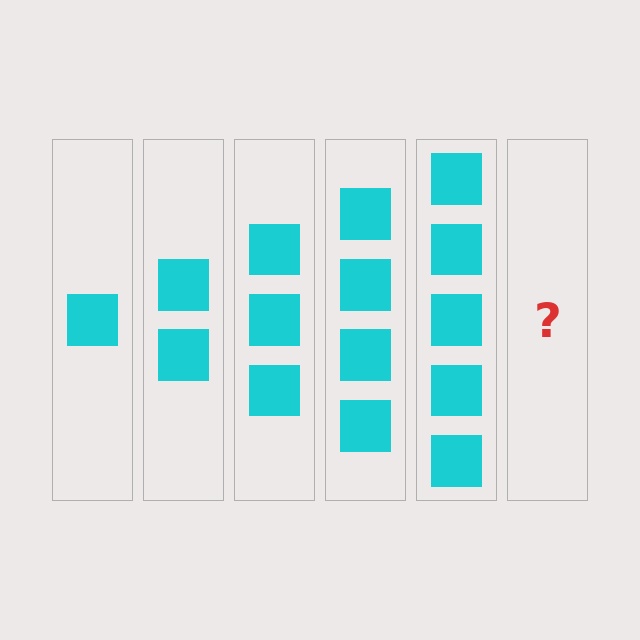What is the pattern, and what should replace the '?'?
The pattern is that each step adds one more square. The '?' should be 6 squares.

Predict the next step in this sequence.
The next step is 6 squares.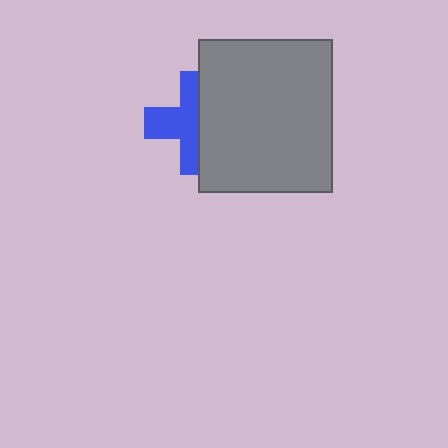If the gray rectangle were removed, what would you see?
You would see the complete blue cross.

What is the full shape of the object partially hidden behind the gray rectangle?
The partially hidden object is a blue cross.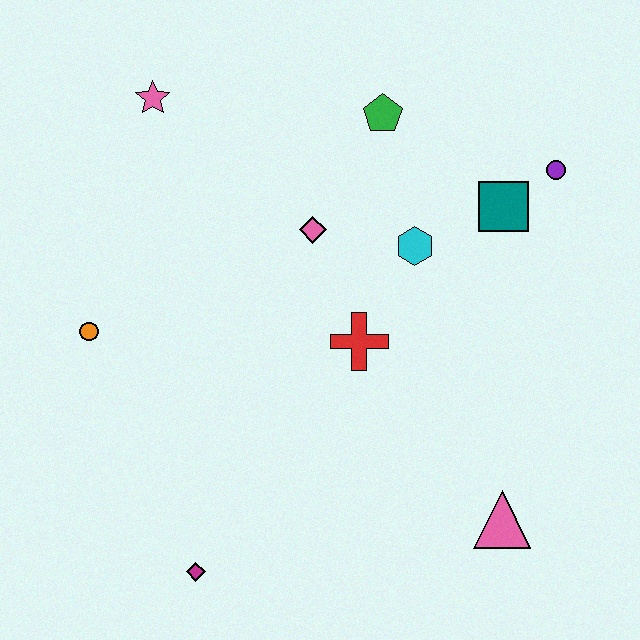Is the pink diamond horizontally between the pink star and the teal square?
Yes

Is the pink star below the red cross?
No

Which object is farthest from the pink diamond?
The magenta diamond is farthest from the pink diamond.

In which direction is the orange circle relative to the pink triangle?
The orange circle is to the left of the pink triangle.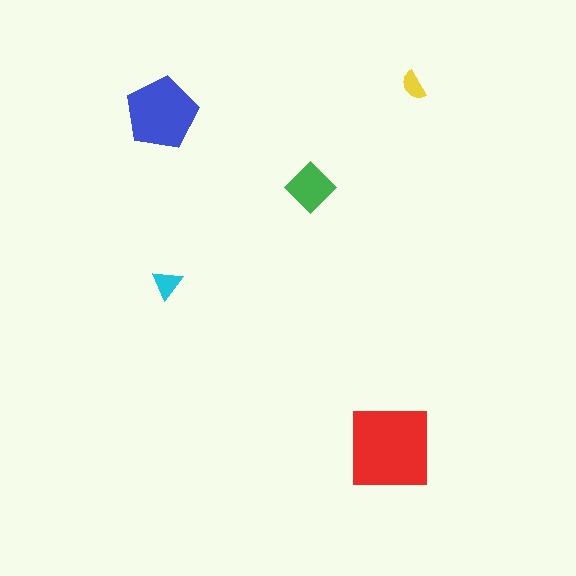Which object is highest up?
The yellow semicircle is topmost.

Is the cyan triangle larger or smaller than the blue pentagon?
Smaller.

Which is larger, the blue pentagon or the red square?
The red square.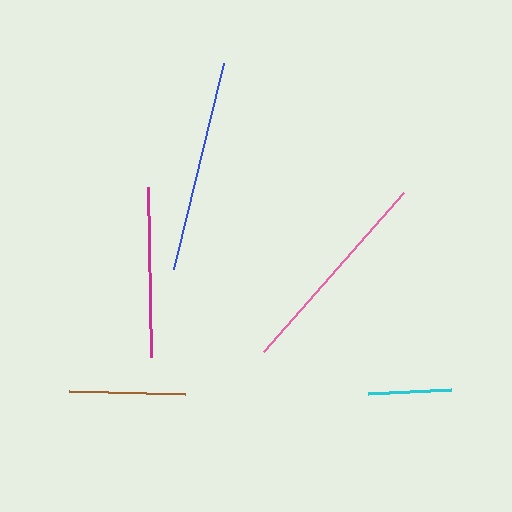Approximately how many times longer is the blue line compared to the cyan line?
The blue line is approximately 2.6 times the length of the cyan line.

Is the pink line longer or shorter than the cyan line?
The pink line is longer than the cyan line.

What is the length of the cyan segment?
The cyan segment is approximately 83 pixels long.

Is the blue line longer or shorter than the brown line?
The blue line is longer than the brown line.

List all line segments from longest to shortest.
From longest to shortest: blue, pink, magenta, brown, cyan.